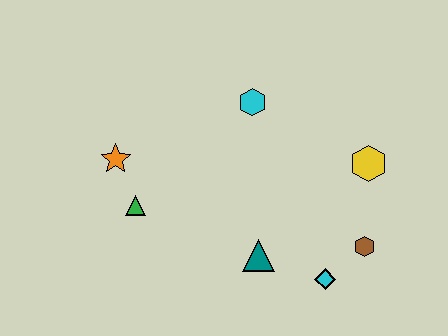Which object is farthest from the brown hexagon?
The orange star is farthest from the brown hexagon.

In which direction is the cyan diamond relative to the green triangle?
The cyan diamond is to the right of the green triangle.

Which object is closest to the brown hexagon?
The cyan diamond is closest to the brown hexagon.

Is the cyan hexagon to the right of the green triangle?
Yes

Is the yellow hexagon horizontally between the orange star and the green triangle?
No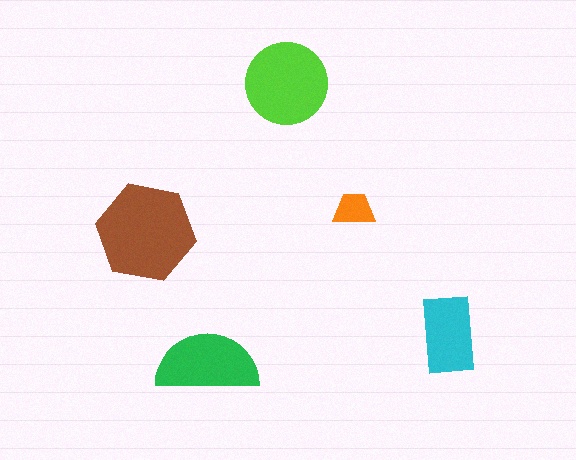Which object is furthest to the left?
The brown hexagon is leftmost.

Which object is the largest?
The brown hexagon.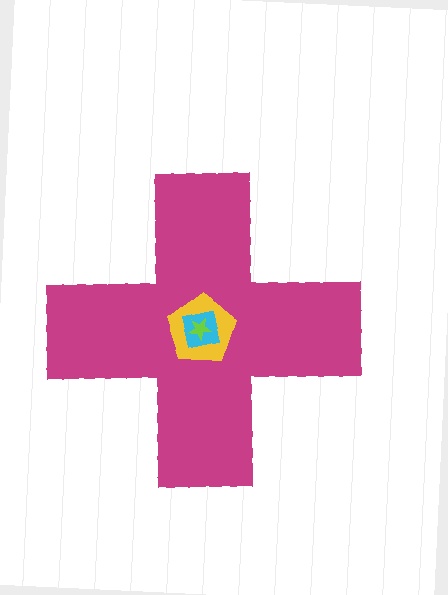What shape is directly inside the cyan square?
The lime star.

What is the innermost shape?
The lime star.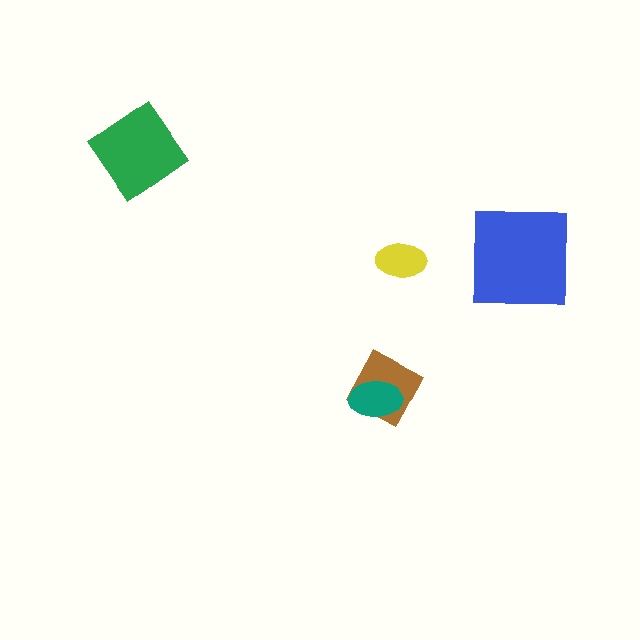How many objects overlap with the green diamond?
0 objects overlap with the green diamond.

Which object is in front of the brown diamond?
The teal ellipse is in front of the brown diamond.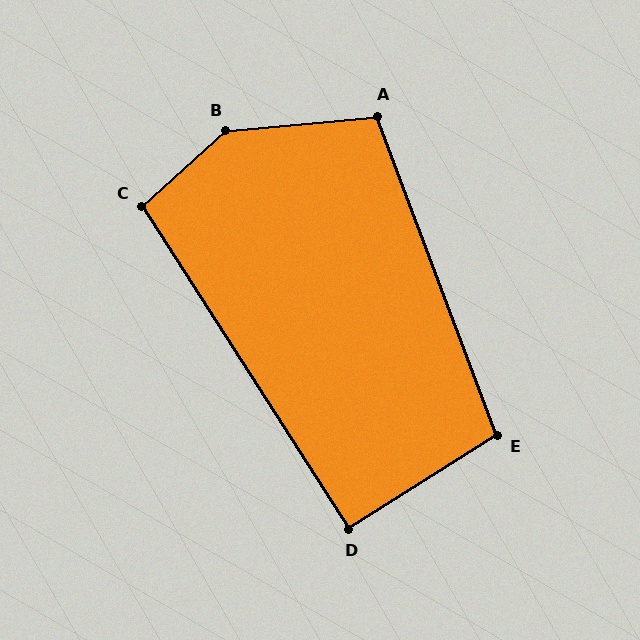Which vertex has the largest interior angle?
B, at approximately 143 degrees.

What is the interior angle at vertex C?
Approximately 99 degrees (obtuse).